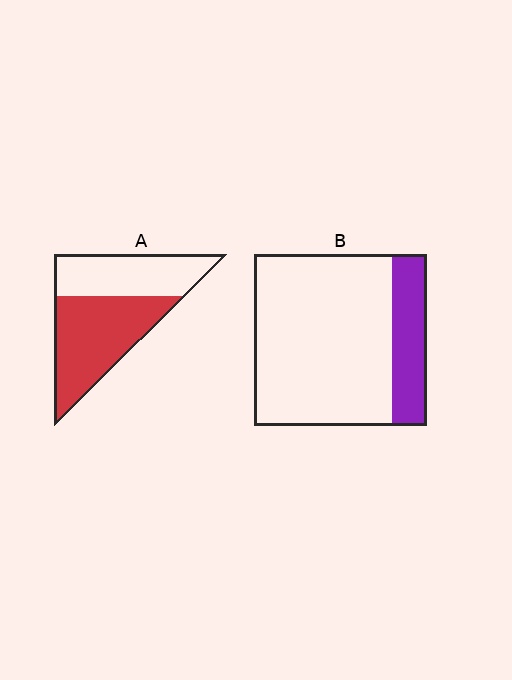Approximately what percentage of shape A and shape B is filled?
A is approximately 55% and B is approximately 20%.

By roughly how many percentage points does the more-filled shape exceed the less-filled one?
By roughly 35 percentage points (A over B).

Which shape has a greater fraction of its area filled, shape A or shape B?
Shape A.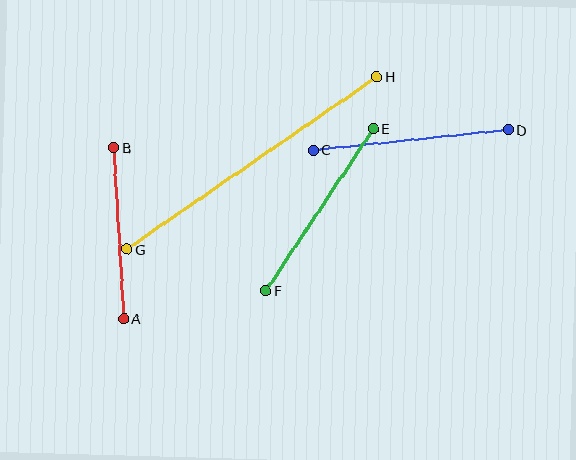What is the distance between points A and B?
The distance is approximately 171 pixels.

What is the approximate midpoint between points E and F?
The midpoint is at approximately (320, 210) pixels.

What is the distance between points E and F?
The distance is approximately 194 pixels.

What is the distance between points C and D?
The distance is approximately 196 pixels.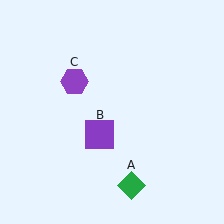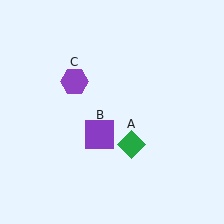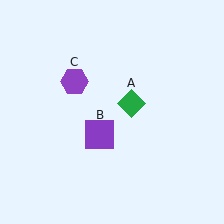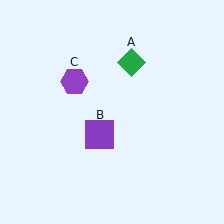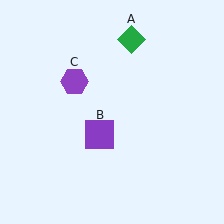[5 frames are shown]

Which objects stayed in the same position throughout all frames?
Purple square (object B) and purple hexagon (object C) remained stationary.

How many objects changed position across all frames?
1 object changed position: green diamond (object A).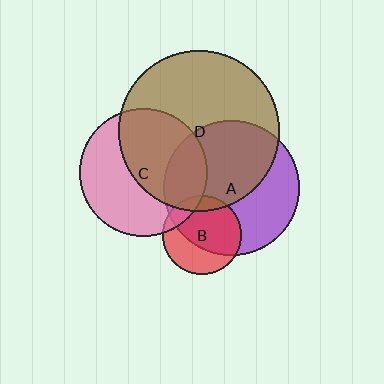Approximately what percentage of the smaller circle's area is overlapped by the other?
Approximately 55%.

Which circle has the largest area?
Circle D (brown).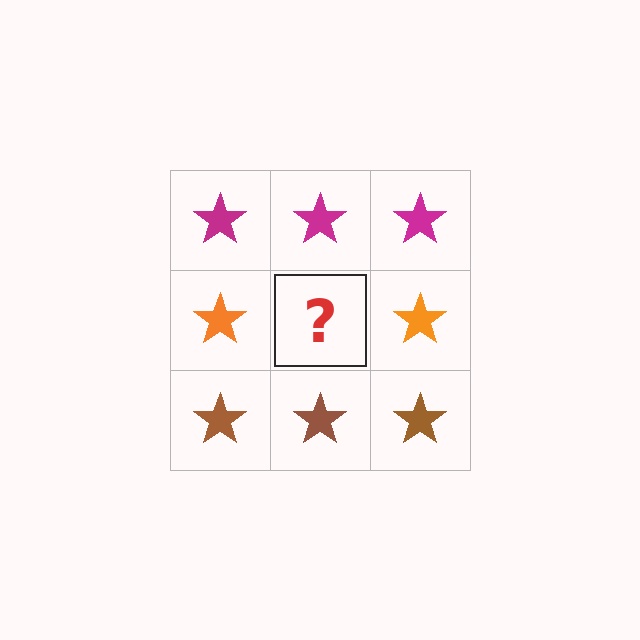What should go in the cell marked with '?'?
The missing cell should contain an orange star.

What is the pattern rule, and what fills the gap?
The rule is that each row has a consistent color. The gap should be filled with an orange star.